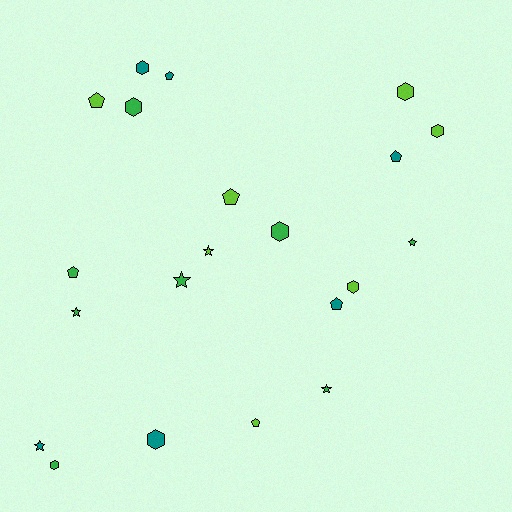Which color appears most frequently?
Green, with 8 objects.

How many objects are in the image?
There are 21 objects.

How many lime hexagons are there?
There are 3 lime hexagons.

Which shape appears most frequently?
Hexagon, with 8 objects.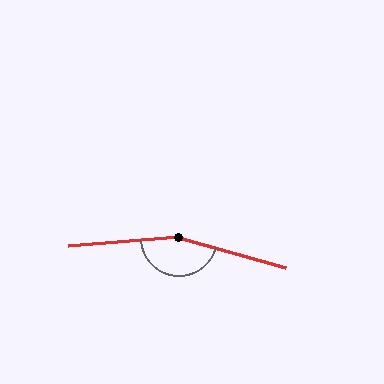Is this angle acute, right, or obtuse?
It is obtuse.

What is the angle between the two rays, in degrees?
Approximately 160 degrees.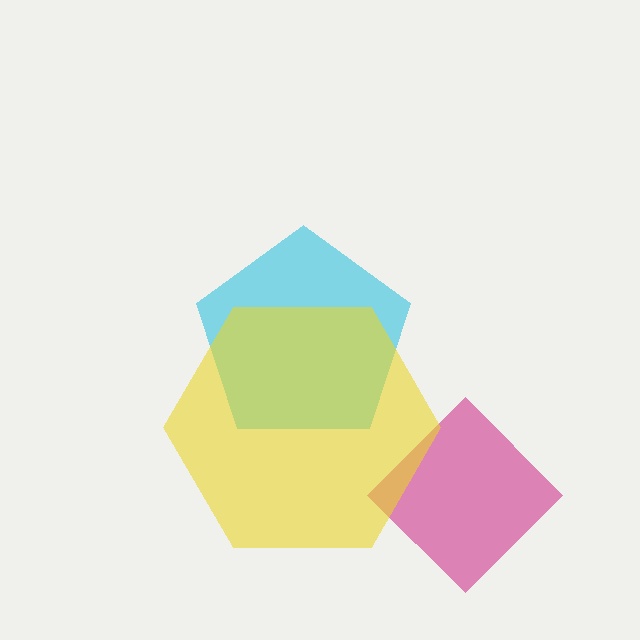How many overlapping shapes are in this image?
There are 3 overlapping shapes in the image.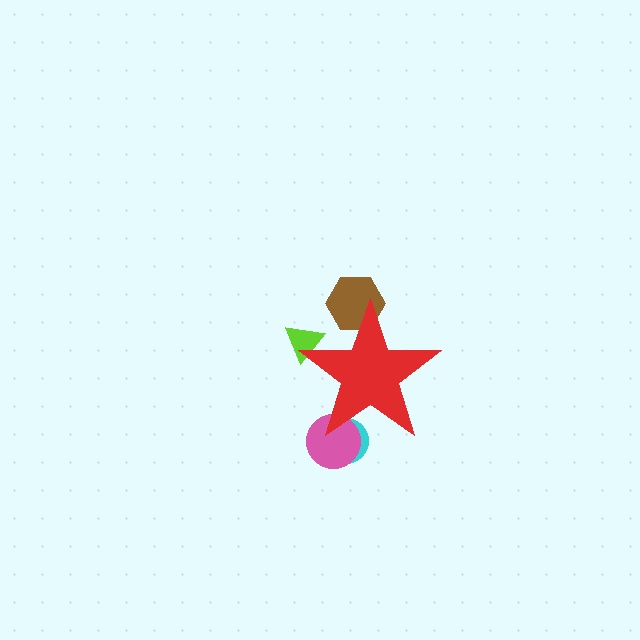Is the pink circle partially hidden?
Yes, the pink circle is partially hidden behind the red star.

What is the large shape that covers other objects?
A red star.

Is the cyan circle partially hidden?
Yes, the cyan circle is partially hidden behind the red star.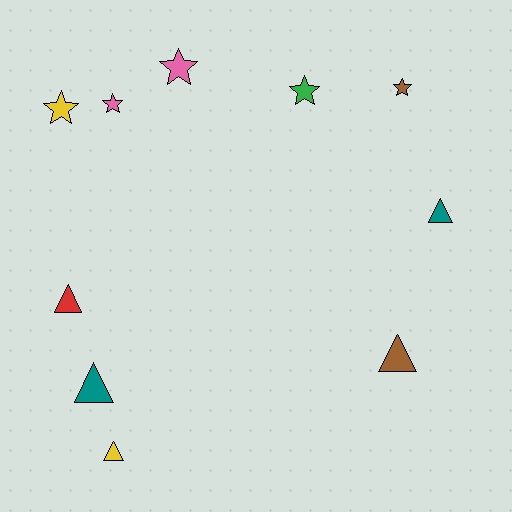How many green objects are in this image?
There is 1 green object.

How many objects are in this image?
There are 10 objects.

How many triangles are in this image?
There are 5 triangles.